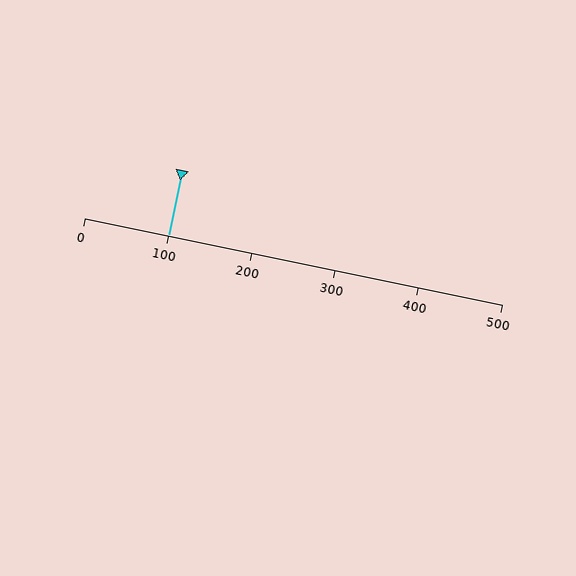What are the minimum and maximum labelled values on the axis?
The axis runs from 0 to 500.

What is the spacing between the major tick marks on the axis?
The major ticks are spaced 100 apart.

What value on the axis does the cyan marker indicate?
The marker indicates approximately 100.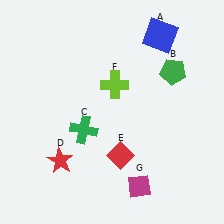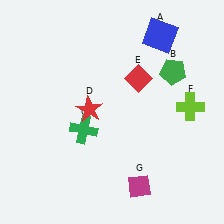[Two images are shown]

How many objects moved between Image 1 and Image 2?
3 objects moved between the two images.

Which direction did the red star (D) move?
The red star (D) moved up.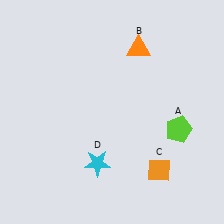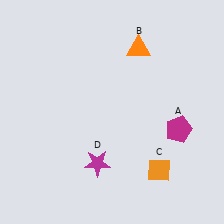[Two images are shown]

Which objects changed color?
A changed from lime to magenta. D changed from cyan to magenta.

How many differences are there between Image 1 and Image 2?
There are 2 differences between the two images.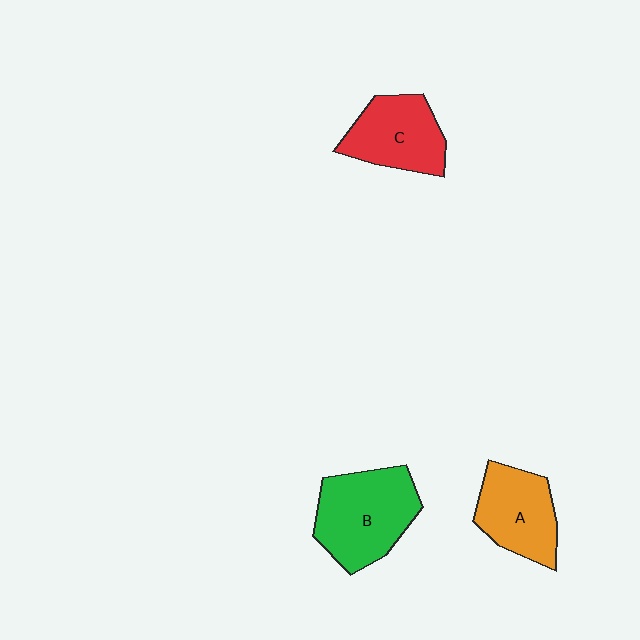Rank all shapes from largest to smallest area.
From largest to smallest: B (green), C (red), A (orange).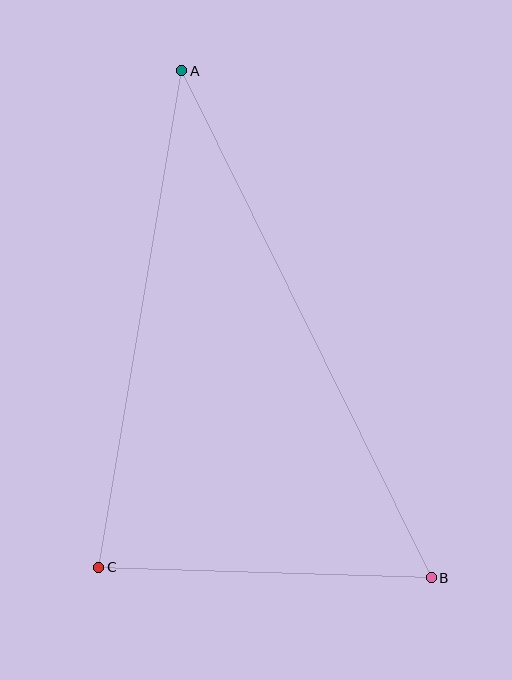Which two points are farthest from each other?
Points A and B are farthest from each other.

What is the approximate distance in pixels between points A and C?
The distance between A and C is approximately 503 pixels.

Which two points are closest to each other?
Points B and C are closest to each other.